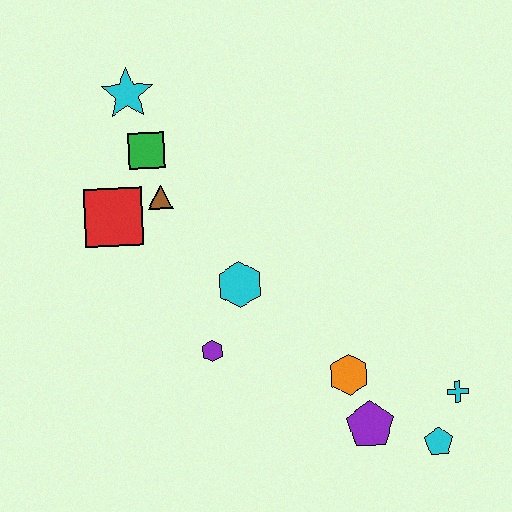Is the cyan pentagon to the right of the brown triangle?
Yes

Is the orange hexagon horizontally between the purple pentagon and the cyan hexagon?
Yes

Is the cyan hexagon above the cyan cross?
Yes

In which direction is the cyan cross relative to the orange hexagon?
The cyan cross is to the right of the orange hexagon.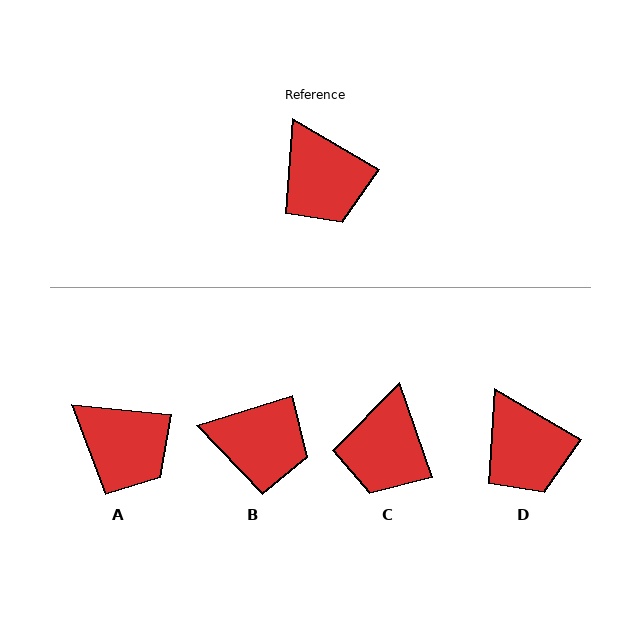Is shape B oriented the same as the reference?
No, it is off by about 48 degrees.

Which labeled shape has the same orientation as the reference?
D.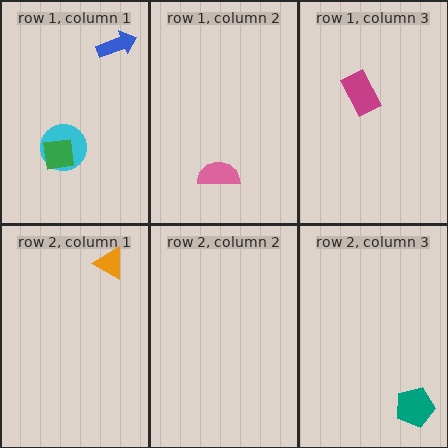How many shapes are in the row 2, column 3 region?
1.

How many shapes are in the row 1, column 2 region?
1.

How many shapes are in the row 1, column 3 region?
1.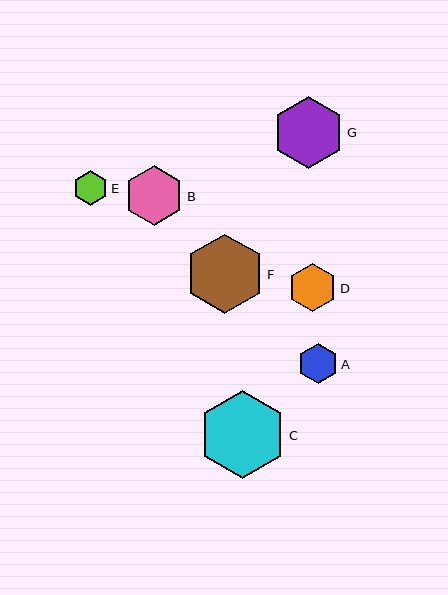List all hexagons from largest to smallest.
From largest to smallest: C, F, G, B, D, A, E.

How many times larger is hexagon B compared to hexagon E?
Hexagon B is approximately 1.7 times the size of hexagon E.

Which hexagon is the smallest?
Hexagon E is the smallest with a size of approximately 35 pixels.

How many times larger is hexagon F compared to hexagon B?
Hexagon F is approximately 1.3 times the size of hexagon B.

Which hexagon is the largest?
Hexagon C is the largest with a size of approximately 88 pixels.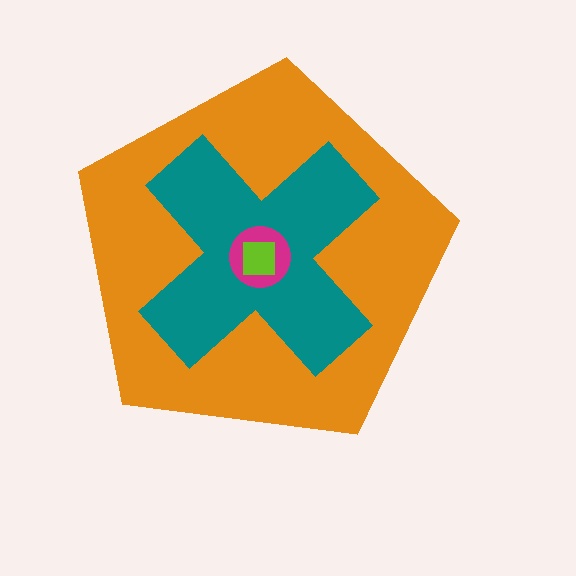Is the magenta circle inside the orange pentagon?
Yes.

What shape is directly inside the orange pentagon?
The teal cross.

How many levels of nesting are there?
4.